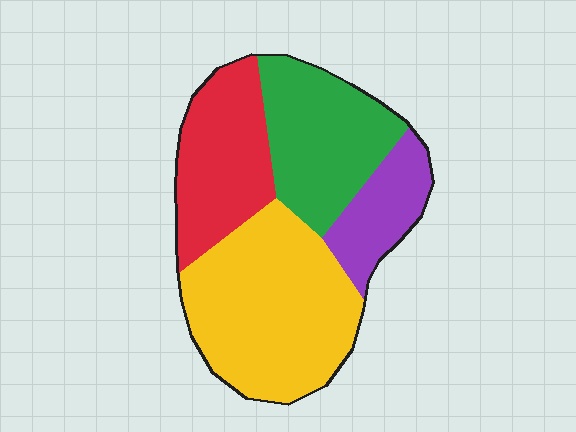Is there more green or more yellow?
Yellow.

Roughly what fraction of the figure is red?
Red covers roughly 25% of the figure.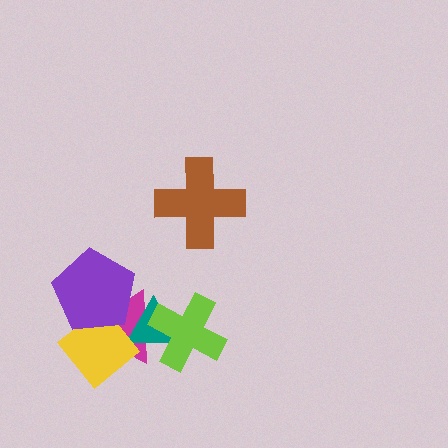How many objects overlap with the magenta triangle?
4 objects overlap with the magenta triangle.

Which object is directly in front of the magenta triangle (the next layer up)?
The teal triangle is directly in front of the magenta triangle.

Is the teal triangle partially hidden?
Yes, it is partially covered by another shape.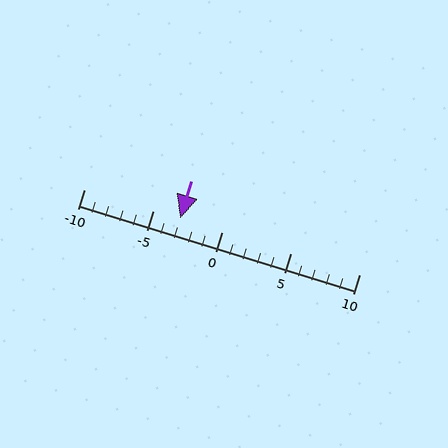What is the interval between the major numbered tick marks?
The major tick marks are spaced 5 units apart.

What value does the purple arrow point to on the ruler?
The purple arrow points to approximately -3.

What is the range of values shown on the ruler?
The ruler shows values from -10 to 10.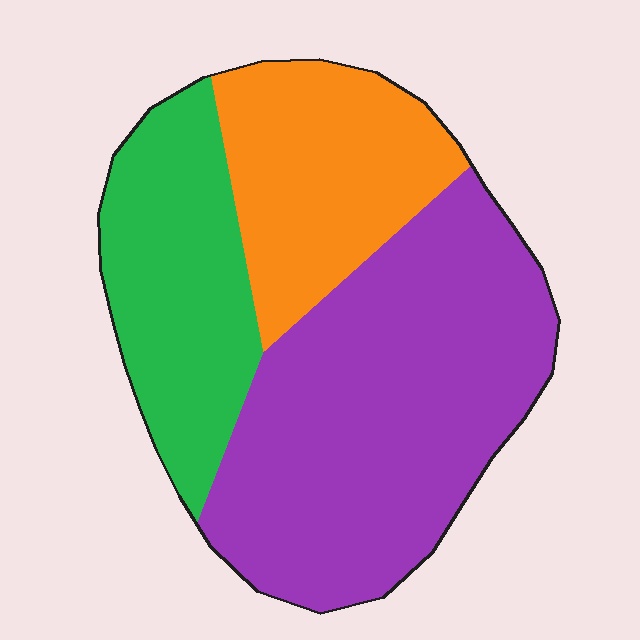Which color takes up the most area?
Purple, at roughly 50%.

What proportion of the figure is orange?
Orange takes up about one quarter (1/4) of the figure.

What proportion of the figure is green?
Green takes up about one quarter (1/4) of the figure.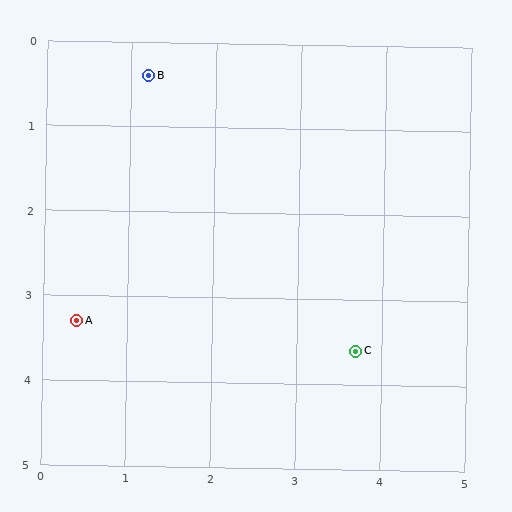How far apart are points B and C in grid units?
Points B and C are about 4.1 grid units apart.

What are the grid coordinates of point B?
Point B is at approximately (1.2, 0.4).